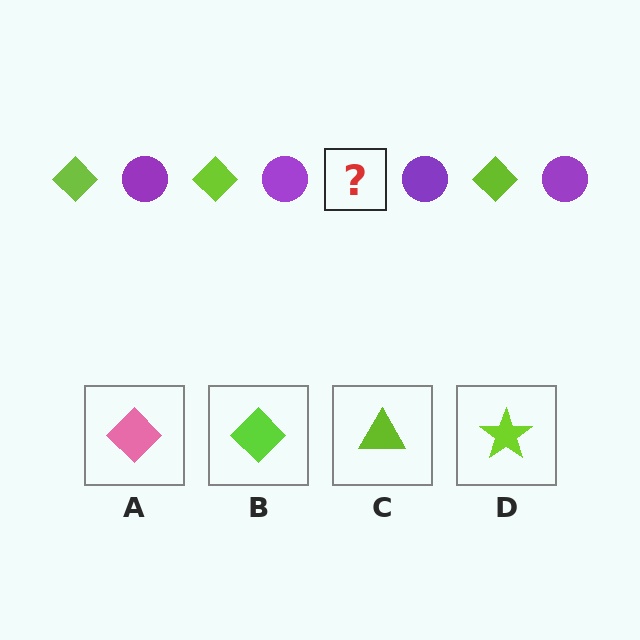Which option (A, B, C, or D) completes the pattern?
B.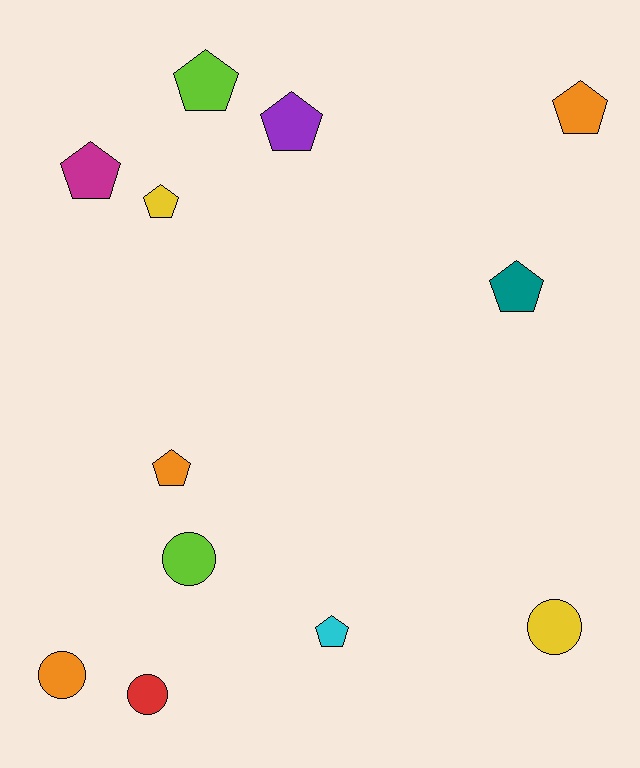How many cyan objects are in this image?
There is 1 cyan object.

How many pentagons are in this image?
There are 8 pentagons.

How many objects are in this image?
There are 12 objects.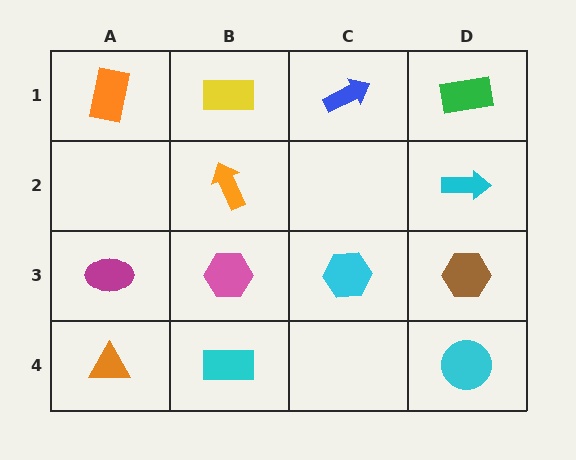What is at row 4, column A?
An orange triangle.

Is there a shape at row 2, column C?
No, that cell is empty.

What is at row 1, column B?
A yellow rectangle.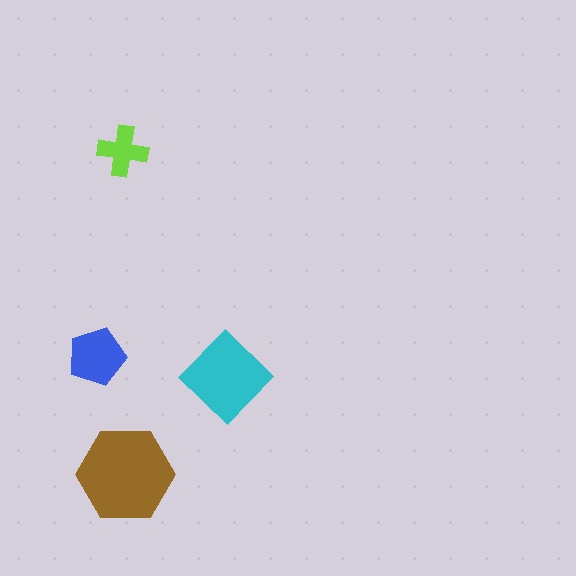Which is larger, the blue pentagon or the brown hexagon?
The brown hexagon.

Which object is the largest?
The brown hexagon.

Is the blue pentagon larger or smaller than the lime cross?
Larger.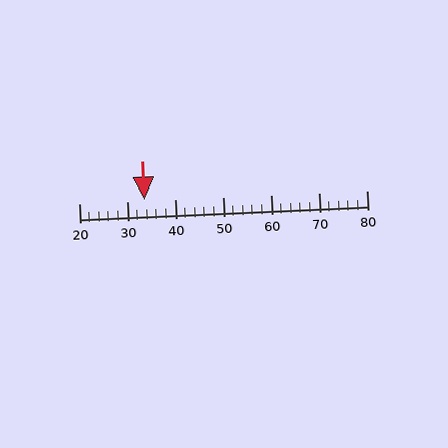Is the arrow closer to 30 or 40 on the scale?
The arrow is closer to 30.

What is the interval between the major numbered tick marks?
The major tick marks are spaced 10 units apart.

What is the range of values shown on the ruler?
The ruler shows values from 20 to 80.